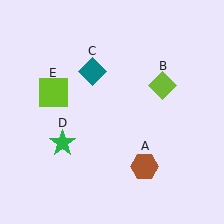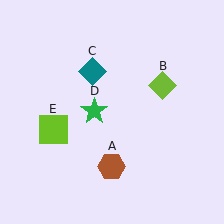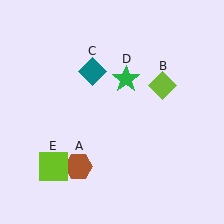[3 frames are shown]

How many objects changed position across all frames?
3 objects changed position: brown hexagon (object A), green star (object D), lime square (object E).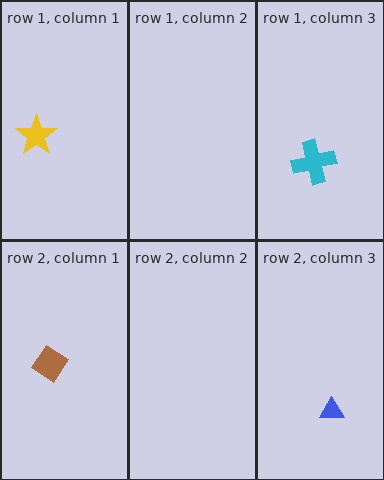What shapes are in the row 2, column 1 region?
The brown diamond.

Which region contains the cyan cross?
The row 1, column 3 region.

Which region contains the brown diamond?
The row 2, column 1 region.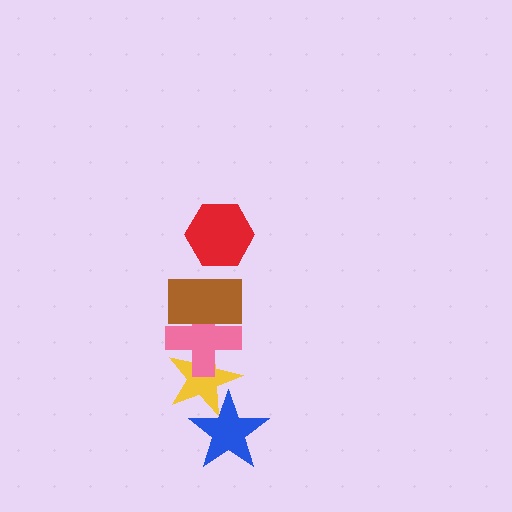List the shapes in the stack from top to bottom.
From top to bottom: the red hexagon, the brown rectangle, the pink cross, the yellow star, the blue star.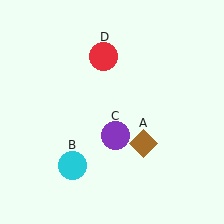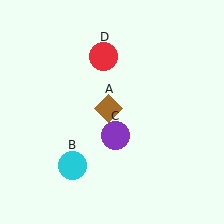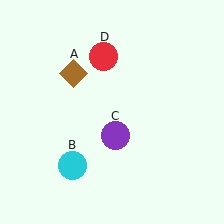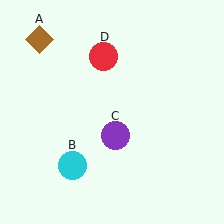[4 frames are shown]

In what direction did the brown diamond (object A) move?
The brown diamond (object A) moved up and to the left.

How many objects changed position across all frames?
1 object changed position: brown diamond (object A).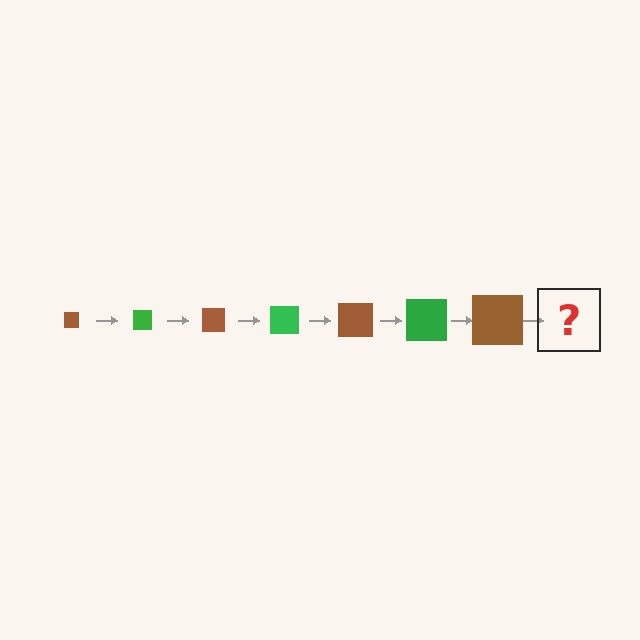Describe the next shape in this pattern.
It should be a green square, larger than the previous one.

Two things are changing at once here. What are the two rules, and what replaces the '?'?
The two rules are that the square grows larger each step and the color cycles through brown and green. The '?' should be a green square, larger than the previous one.